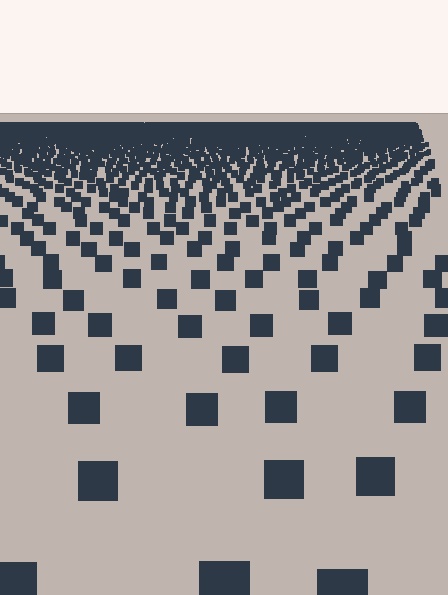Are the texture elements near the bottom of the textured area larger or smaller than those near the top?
Larger. Near the bottom, elements are closer to the viewer and appear at a bigger on-screen size.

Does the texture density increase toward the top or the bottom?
Density increases toward the top.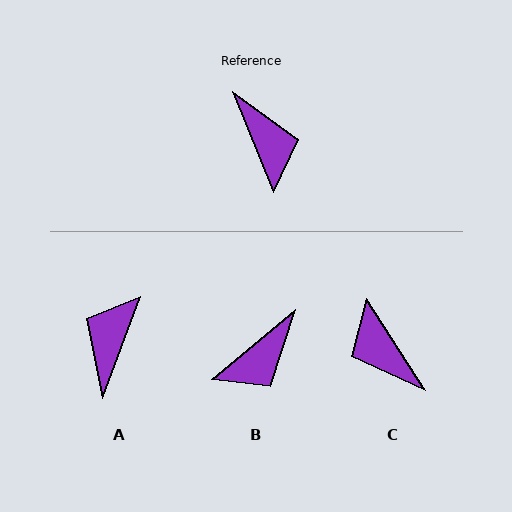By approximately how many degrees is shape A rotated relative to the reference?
Approximately 137 degrees counter-clockwise.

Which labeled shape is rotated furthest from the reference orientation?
C, about 169 degrees away.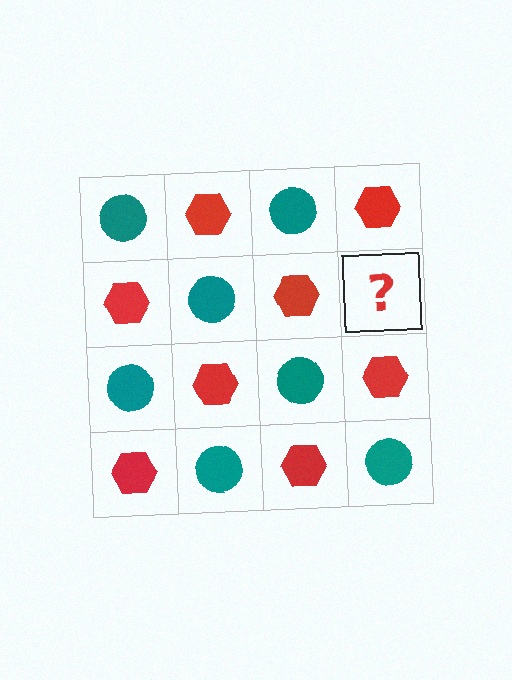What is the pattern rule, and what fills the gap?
The rule is that it alternates teal circle and red hexagon in a checkerboard pattern. The gap should be filled with a teal circle.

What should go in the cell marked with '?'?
The missing cell should contain a teal circle.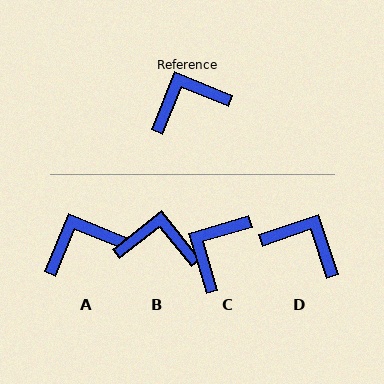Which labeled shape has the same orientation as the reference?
A.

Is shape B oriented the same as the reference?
No, it is off by about 29 degrees.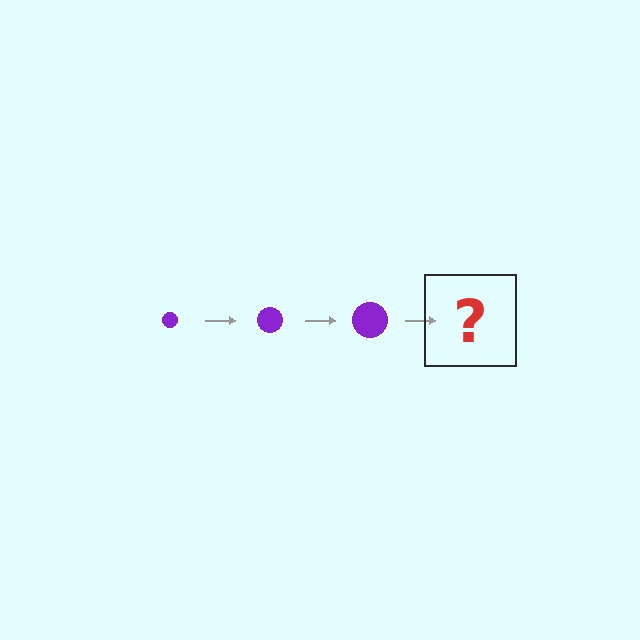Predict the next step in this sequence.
The next step is a purple circle, larger than the previous one.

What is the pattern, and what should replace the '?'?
The pattern is that the circle gets progressively larger each step. The '?' should be a purple circle, larger than the previous one.